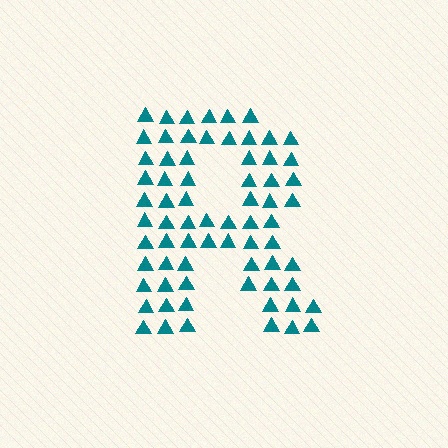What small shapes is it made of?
It is made of small triangles.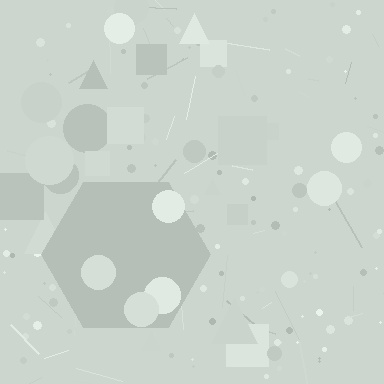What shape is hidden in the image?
A hexagon is hidden in the image.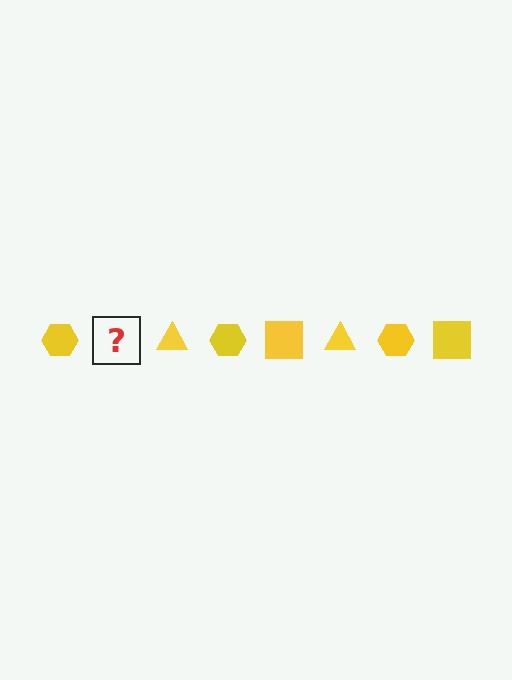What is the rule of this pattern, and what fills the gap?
The rule is that the pattern cycles through hexagon, square, triangle shapes in yellow. The gap should be filled with a yellow square.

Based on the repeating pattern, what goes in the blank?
The blank should be a yellow square.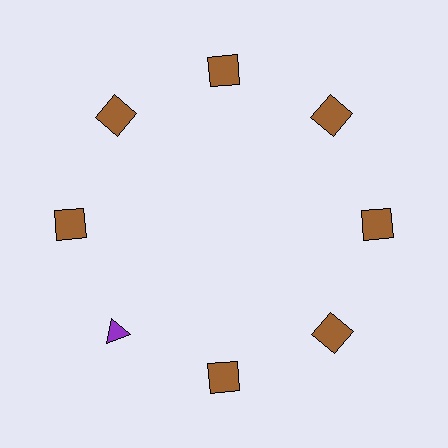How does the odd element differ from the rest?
It differs in both color (purple instead of brown) and shape (triangle instead of square).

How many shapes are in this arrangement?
There are 8 shapes arranged in a ring pattern.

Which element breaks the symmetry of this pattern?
The purple triangle at roughly the 8 o'clock position breaks the symmetry. All other shapes are brown squares.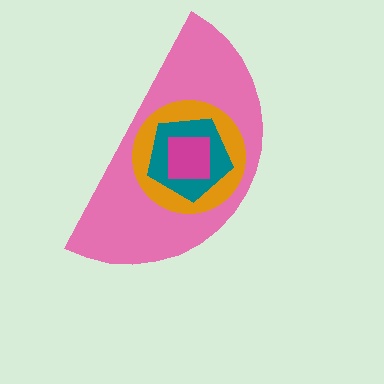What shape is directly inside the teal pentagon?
The magenta square.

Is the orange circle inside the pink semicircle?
Yes.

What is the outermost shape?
The pink semicircle.